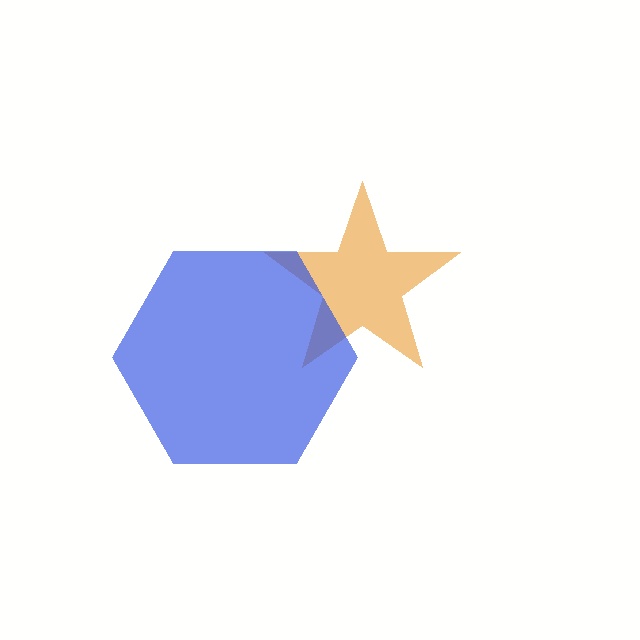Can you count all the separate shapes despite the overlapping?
Yes, there are 2 separate shapes.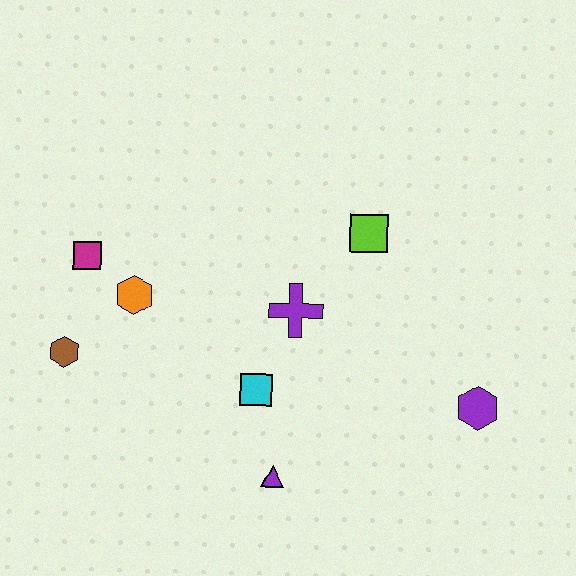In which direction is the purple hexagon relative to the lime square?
The purple hexagon is below the lime square.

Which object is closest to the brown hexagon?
The orange hexagon is closest to the brown hexagon.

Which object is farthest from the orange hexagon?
The purple hexagon is farthest from the orange hexagon.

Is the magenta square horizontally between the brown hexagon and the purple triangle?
Yes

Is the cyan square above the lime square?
No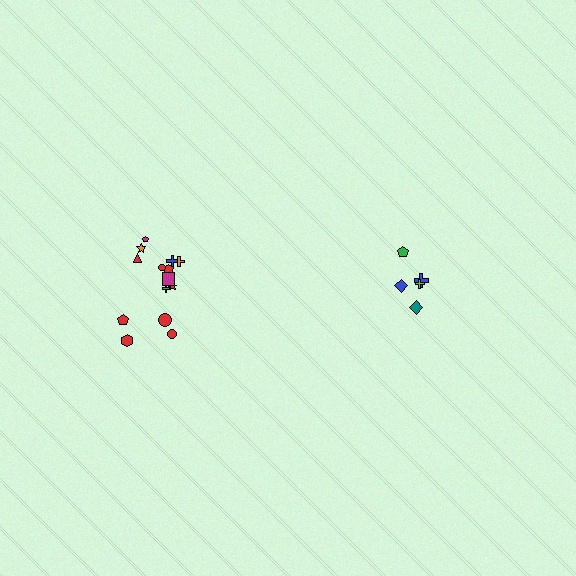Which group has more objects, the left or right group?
The left group.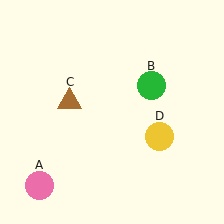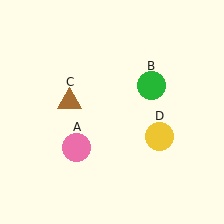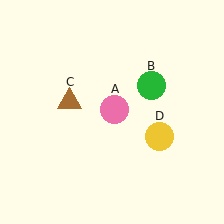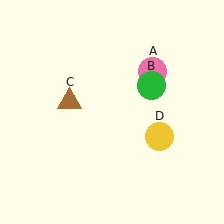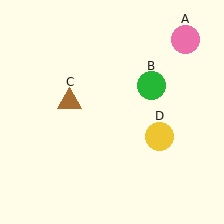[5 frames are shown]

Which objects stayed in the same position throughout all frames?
Green circle (object B) and brown triangle (object C) and yellow circle (object D) remained stationary.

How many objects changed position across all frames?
1 object changed position: pink circle (object A).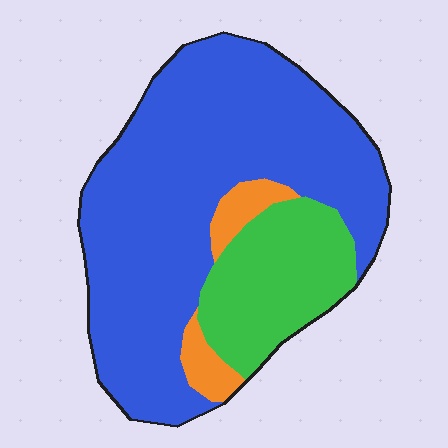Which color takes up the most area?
Blue, at roughly 70%.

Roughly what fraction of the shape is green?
Green takes up about one fifth (1/5) of the shape.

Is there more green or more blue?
Blue.